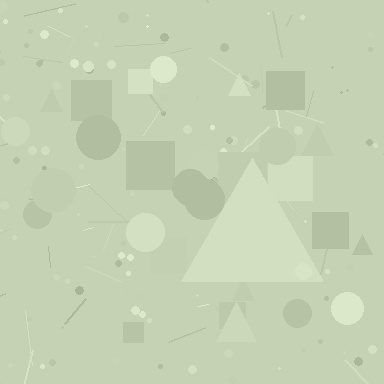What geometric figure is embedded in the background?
A triangle is embedded in the background.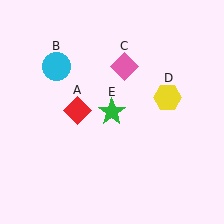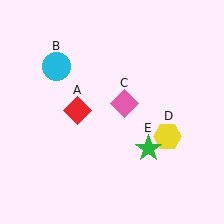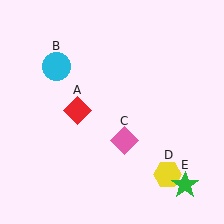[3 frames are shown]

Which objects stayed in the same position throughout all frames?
Red diamond (object A) and cyan circle (object B) remained stationary.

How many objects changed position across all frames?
3 objects changed position: pink diamond (object C), yellow hexagon (object D), green star (object E).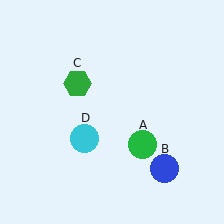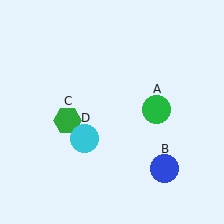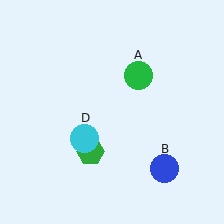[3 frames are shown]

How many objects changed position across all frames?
2 objects changed position: green circle (object A), green hexagon (object C).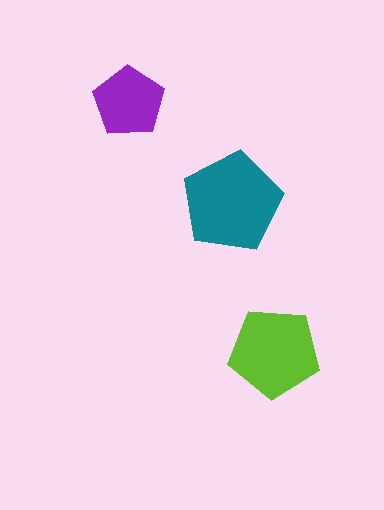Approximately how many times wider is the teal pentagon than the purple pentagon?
About 1.5 times wider.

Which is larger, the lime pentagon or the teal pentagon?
The teal one.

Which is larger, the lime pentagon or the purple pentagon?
The lime one.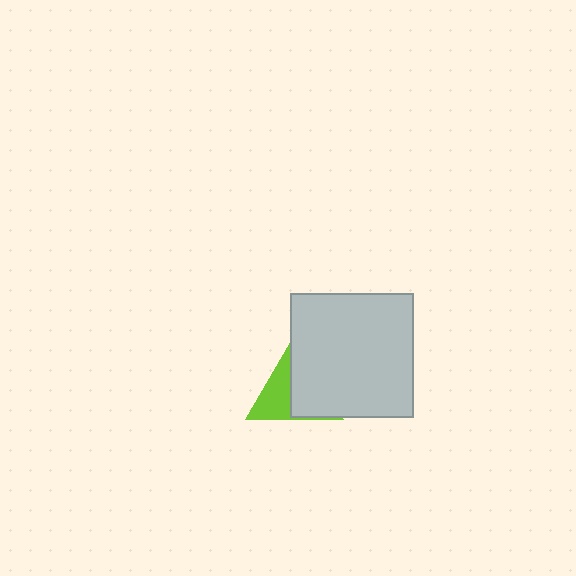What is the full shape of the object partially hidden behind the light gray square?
The partially hidden object is a lime triangle.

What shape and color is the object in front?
The object in front is a light gray square.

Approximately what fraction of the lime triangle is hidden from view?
Roughly 57% of the lime triangle is hidden behind the light gray square.